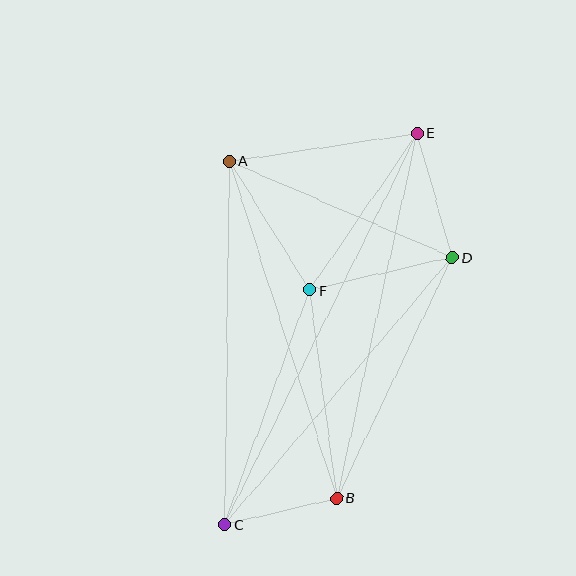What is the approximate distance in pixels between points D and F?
The distance between D and F is approximately 146 pixels.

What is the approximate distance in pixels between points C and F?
The distance between C and F is approximately 250 pixels.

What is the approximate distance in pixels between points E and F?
The distance between E and F is approximately 190 pixels.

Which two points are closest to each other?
Points B and C are closest to each other.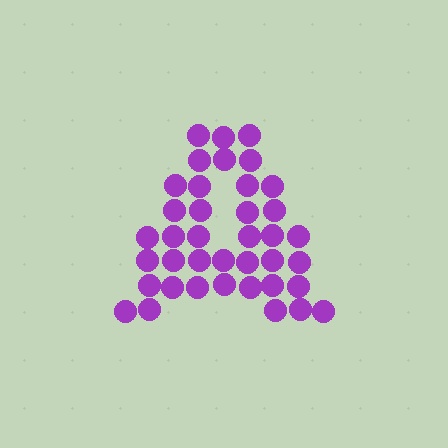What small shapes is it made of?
It is made of small circles.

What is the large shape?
The large shape is the letter A.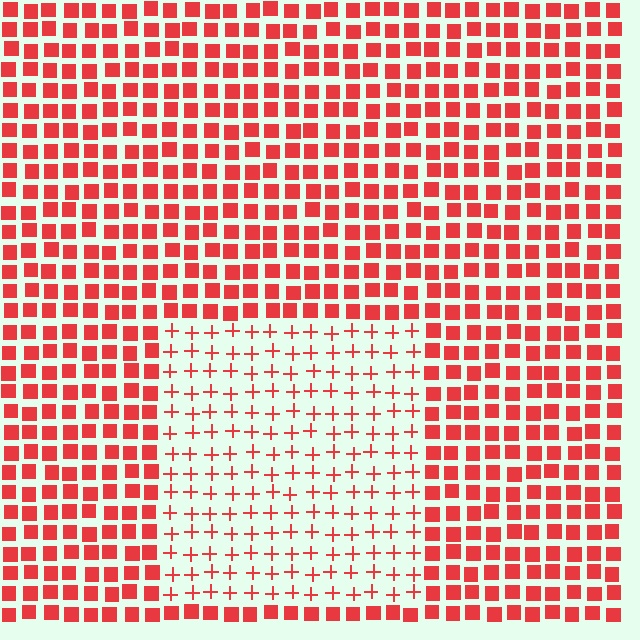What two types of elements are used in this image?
The image uses plus signs inside the rectangle region and squares outside it.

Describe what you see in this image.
The image is filled with small red elements arranged in a uniform grid. A rectangle-shaped region contains plus signs, while the surrounding area contains squares. The boundary is defined purely by the change in element shape.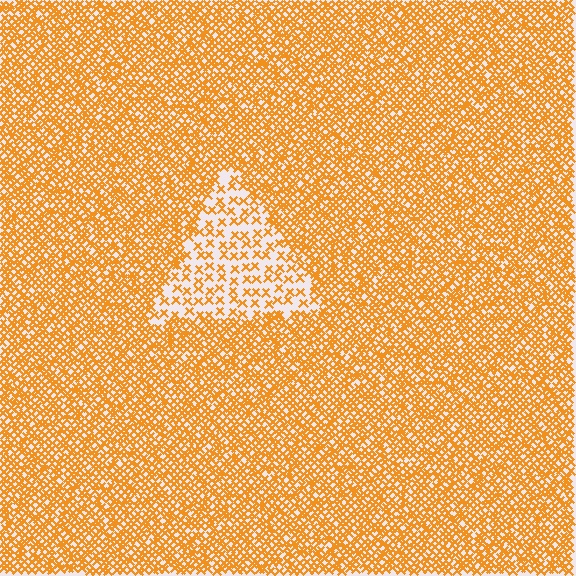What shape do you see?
I see a triangle.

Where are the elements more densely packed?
The elements are more densely packed outside the triangle boundary.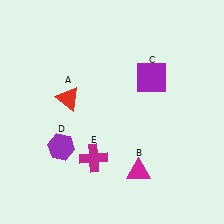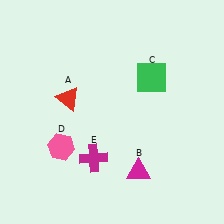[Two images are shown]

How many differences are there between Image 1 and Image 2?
There are 2 differences between the two images.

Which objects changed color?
C changed from purple to green. D changed from purple to pink.